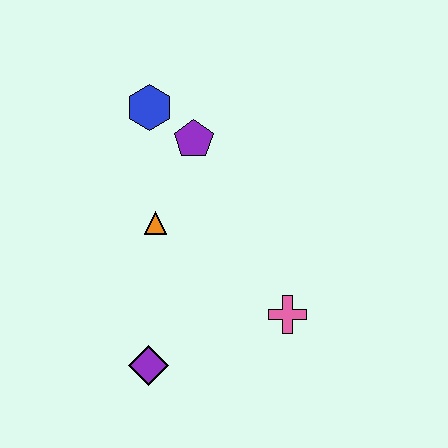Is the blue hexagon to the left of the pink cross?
Yes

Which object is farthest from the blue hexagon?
The purple diamond is farthest from the blue hexagon.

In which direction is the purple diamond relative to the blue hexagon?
The purple diamond is below the blue hexagon.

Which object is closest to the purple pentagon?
The blue hexagon is closest to the purple pentagon.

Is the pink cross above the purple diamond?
Yes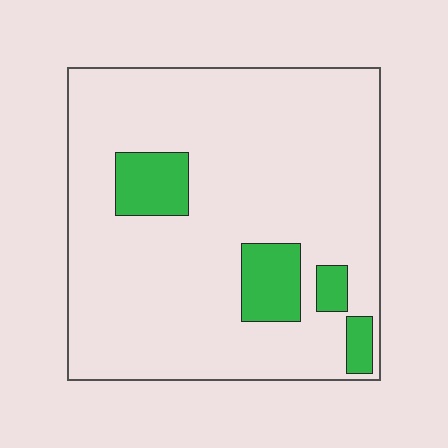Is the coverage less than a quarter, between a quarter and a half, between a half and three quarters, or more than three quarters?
Less than a quarter.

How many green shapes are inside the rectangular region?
4.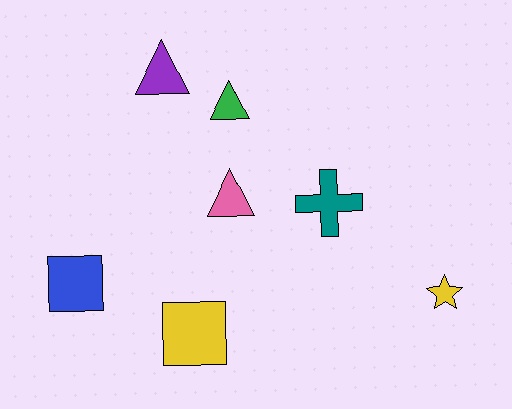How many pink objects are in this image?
There is 1 pink object.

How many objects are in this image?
There are 7 objects.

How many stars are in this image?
There is 1 star.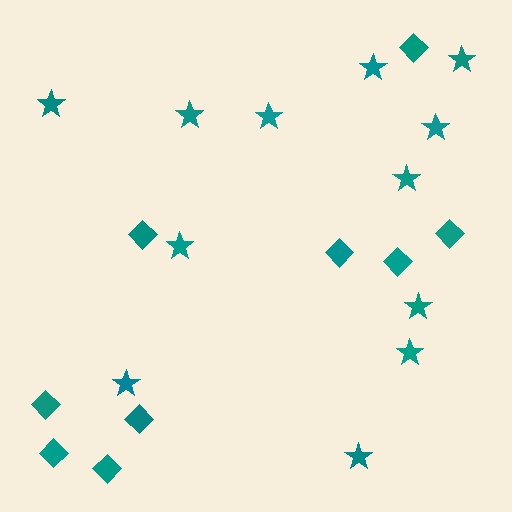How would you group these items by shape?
There are 2 groups: one group of stars (12) and one group of diamonds (9).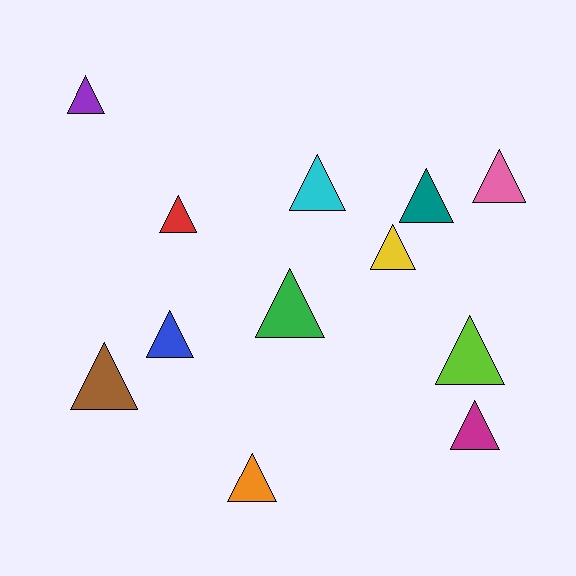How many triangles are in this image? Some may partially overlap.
There are 12 triangles.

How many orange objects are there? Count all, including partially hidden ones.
There is 1 orange object.